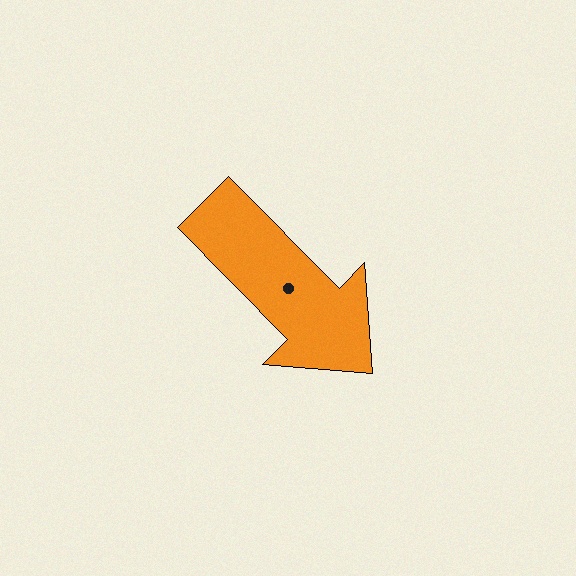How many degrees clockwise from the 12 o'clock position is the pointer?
Approximately 135 degrees.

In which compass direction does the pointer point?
Southeast.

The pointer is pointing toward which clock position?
Roughly 5 o'clock.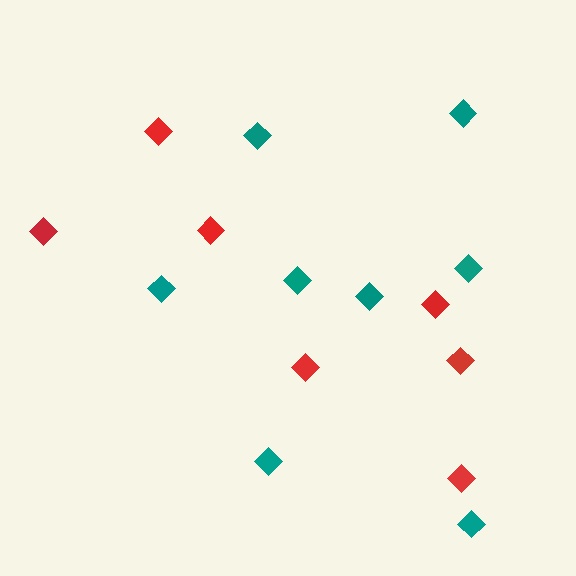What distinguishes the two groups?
There are 2 groups: one group of teal diamonds (8) and one group of red diamonds (7).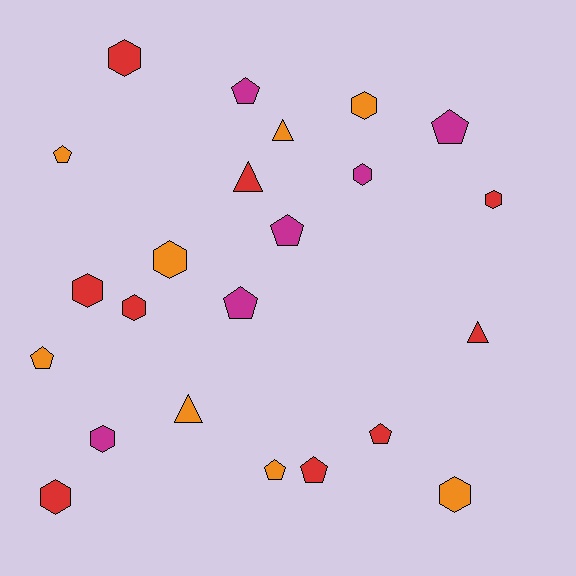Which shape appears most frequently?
Hexagon, with 10 objects.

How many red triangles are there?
There are 2 red triangles.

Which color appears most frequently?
Red, with 9 objects.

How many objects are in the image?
There are 23 objects.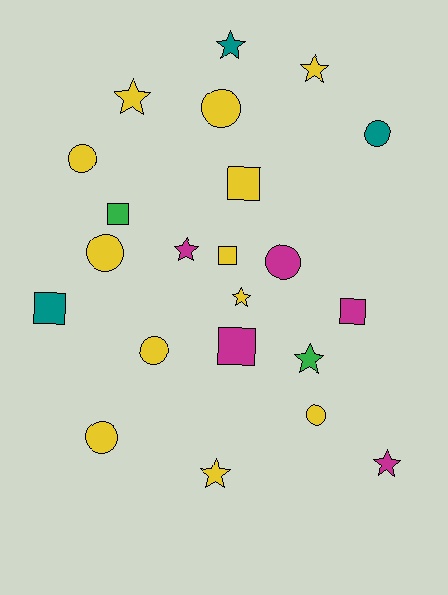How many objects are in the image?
There are 22 objects.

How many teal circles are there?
There is 1 teal circle.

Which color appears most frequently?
Yellow, with 12 objects.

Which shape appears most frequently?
Star, with 8 objects.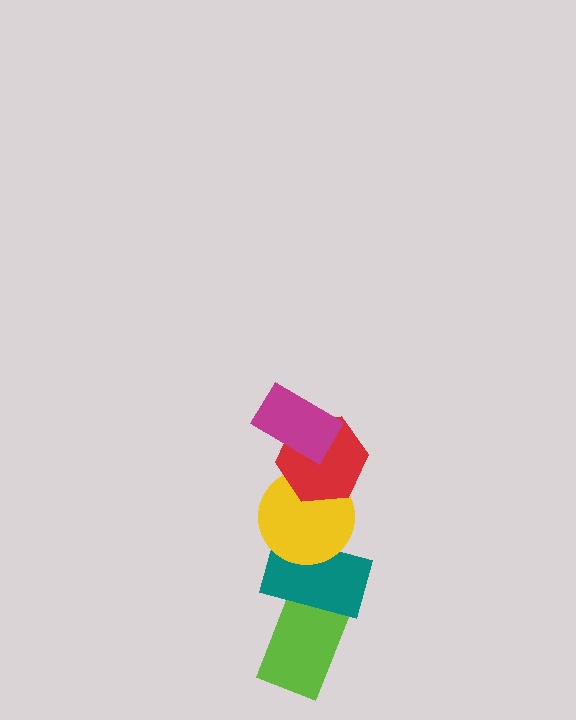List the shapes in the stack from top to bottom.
From top to bottom: the magenta rectangle, the red hexagon, the yellow circle, the teal rectangle, the lime rectangle.